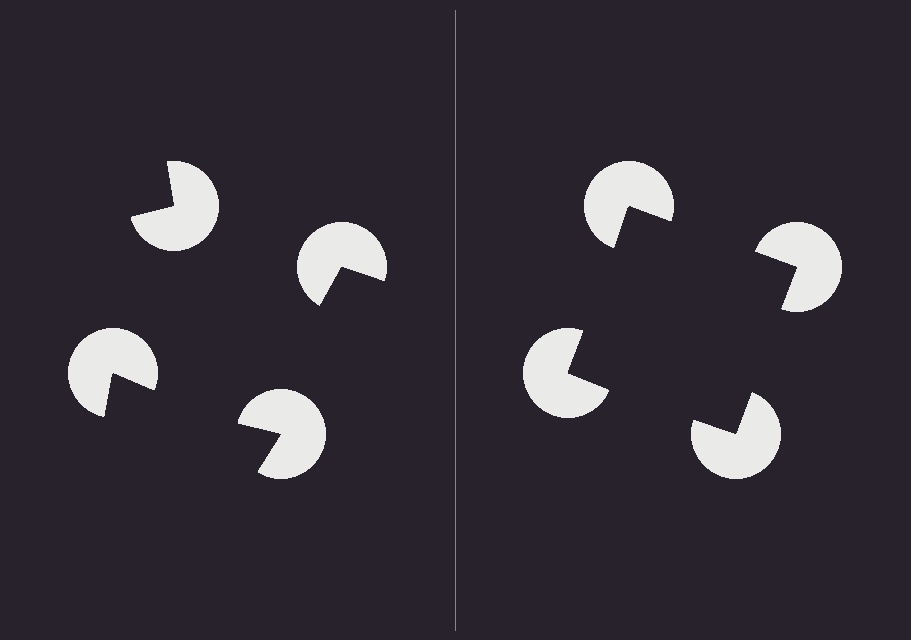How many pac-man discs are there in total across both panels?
8 — 4 on each side.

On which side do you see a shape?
An illusory square appears on the right side. On the left side the wedge cuts are rotated, so no coherent shape forms.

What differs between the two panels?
The pac-man discs are positioned identically on both sides; only the wedge orientations differ. On the right they align to a square; on the left they are misaligned.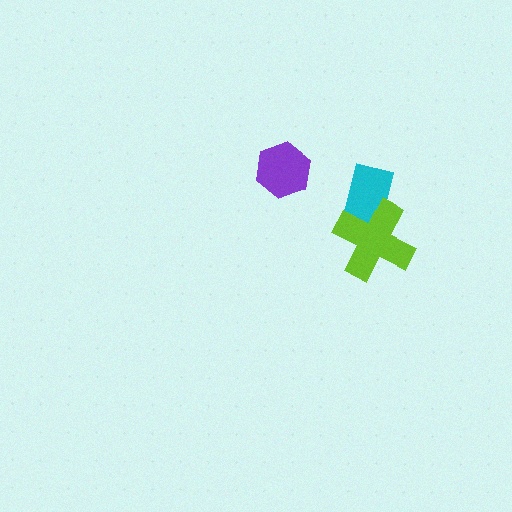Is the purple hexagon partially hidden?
No, no other shape covers it.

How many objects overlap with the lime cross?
1 object overlaps with the lime cross.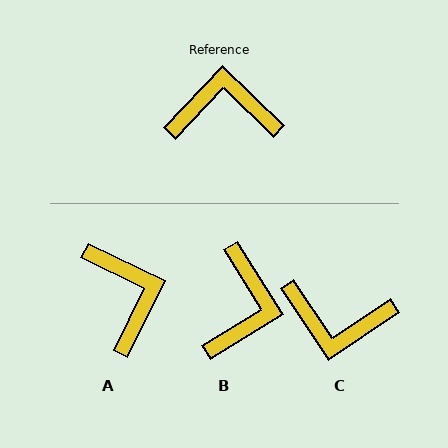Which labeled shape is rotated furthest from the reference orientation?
C, about 168 degrees away.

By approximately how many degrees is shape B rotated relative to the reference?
Approximately 104 degrees clockwise.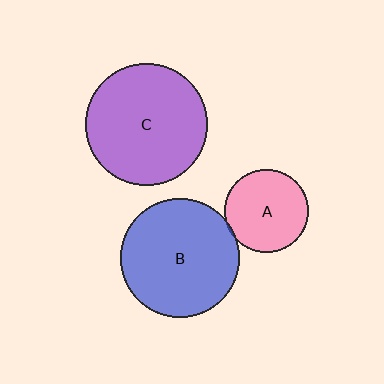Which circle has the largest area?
Circle C (purple).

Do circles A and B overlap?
Yes.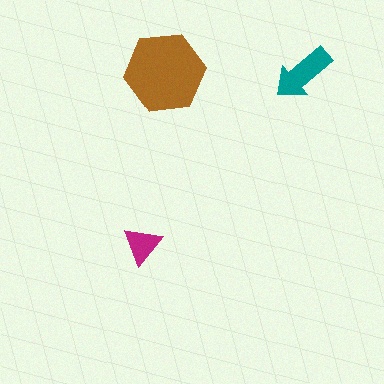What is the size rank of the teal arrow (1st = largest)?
2nd.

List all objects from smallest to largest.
The magenta triangle, the teal arrow, the brown hexagon.